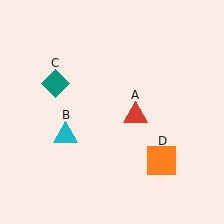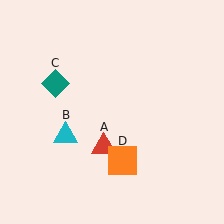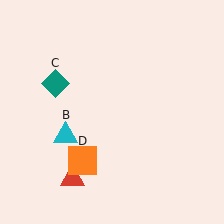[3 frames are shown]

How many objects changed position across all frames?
2 objects changed position: red triangle (object A), orange square (object D).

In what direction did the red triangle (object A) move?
The red triangle (object A) moved down and to the left.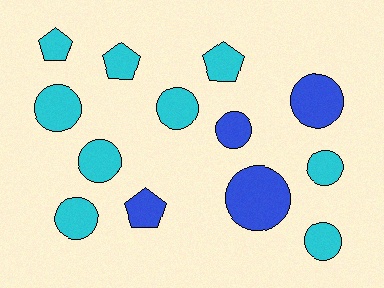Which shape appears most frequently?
Circle, with 9 objects.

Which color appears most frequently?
Cyan, with 9 objects.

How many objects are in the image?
There are 13 objects.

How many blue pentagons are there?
There is 1 blue pentagon.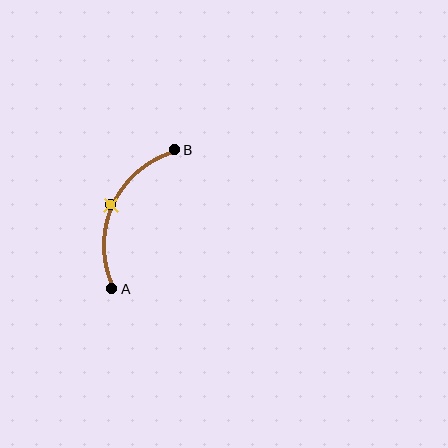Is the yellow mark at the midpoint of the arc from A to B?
Yes. The yellow mark lies on the arc at equal arc-length from both A and B — it is the arc midpoint.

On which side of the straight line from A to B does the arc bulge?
The arc bulges to the left of the straight line connecting A and B.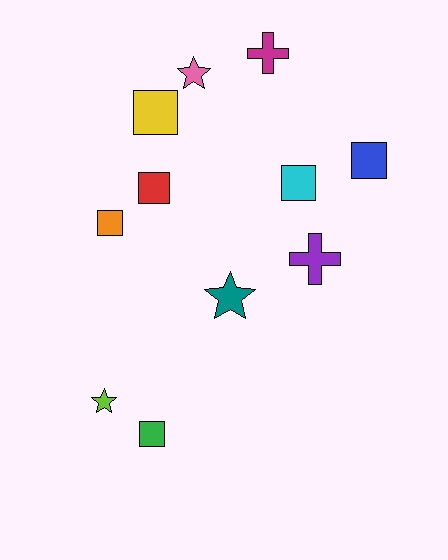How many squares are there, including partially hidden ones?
There are 6 squares.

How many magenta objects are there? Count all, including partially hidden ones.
There is 1 magenta object.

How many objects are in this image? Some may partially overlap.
There are 11 objects.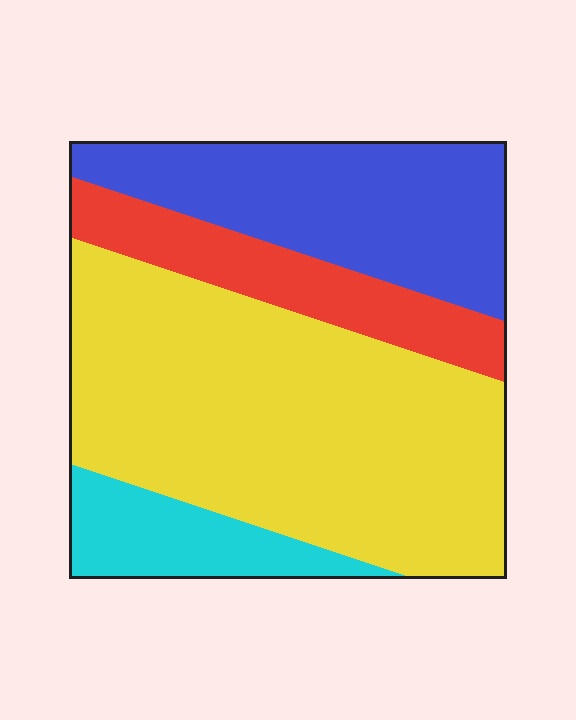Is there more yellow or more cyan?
Yellow.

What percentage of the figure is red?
Red takes up less than a quarter of the figure.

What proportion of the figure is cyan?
Cyan takes up less than a sixth of the figure.